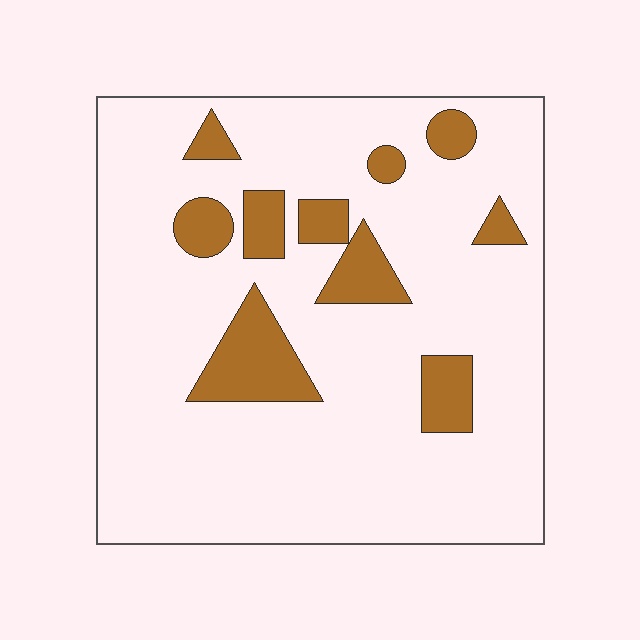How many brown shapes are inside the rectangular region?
10.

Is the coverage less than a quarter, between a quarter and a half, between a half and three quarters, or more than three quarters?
Less than a quarter.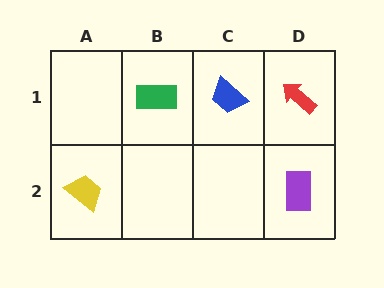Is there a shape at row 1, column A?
No, that cell is empty.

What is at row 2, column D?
A purple rectangle.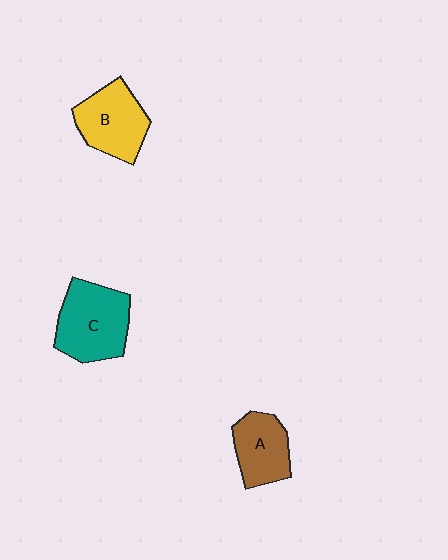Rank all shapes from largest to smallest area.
From largest to smallest: C (teal), B (yellow), A (brown).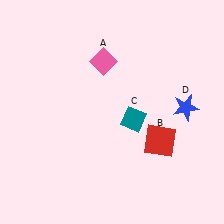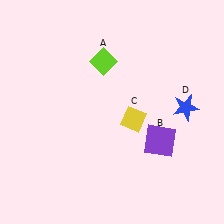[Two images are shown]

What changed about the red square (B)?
In Image 1, B is red. In Image 2, it changed to purple.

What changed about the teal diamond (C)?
In Image 1, C is teal. In Image 2, it changed to yellow.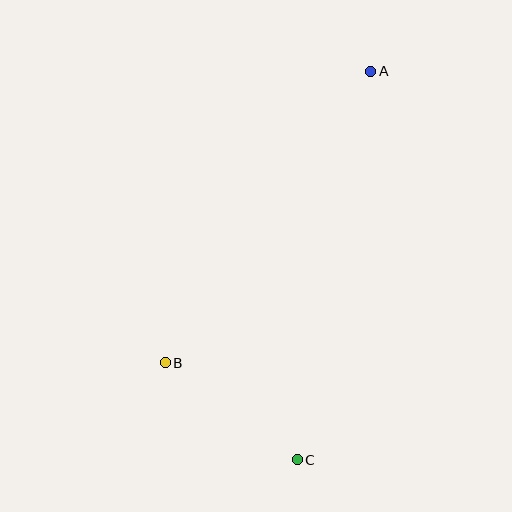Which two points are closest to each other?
Points B and C are closest to each other.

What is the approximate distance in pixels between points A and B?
The distance between A and B is approximately 356 pixels.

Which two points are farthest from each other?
Points A and C are farthest from each other.